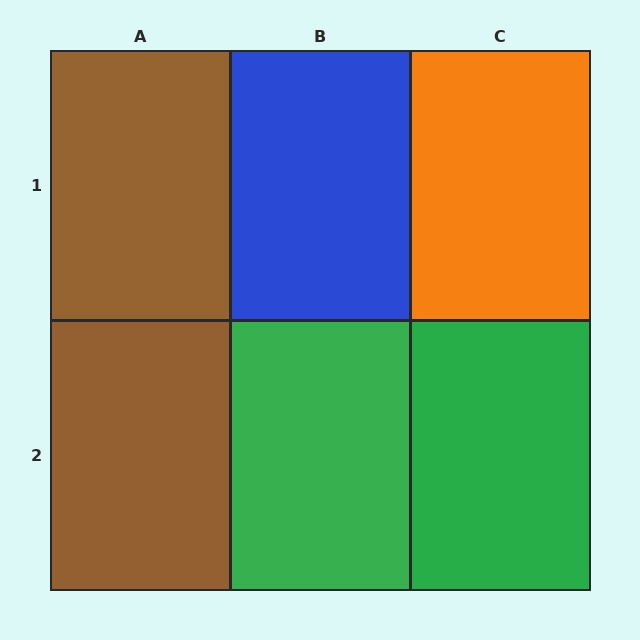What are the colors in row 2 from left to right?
Brown, green, green.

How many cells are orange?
1 cell is orange.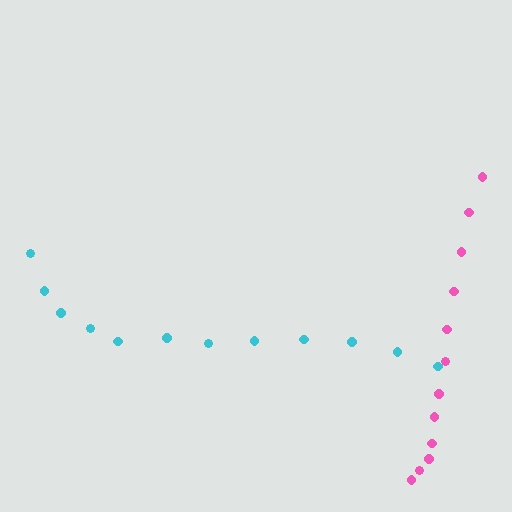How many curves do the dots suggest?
There are 2 distinct paths.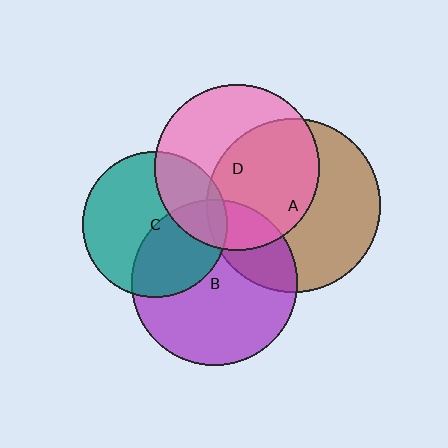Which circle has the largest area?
Circle A (brown).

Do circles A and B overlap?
Yes.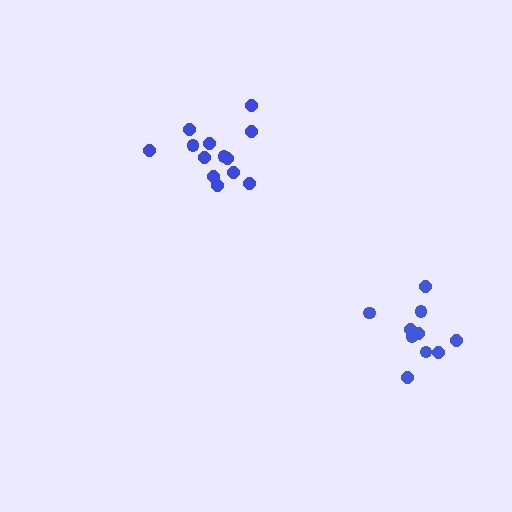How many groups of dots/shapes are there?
There are 2 groups.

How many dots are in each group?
Group 1: 13 dots, Group 2: 10 dots (23 total).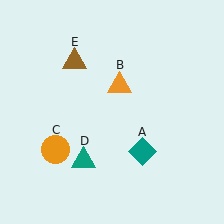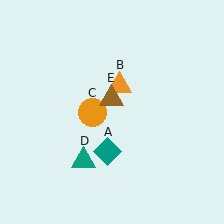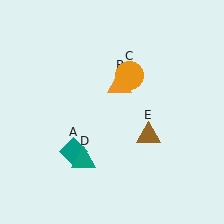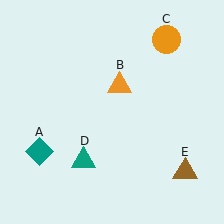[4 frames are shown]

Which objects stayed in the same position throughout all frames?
Orange triangle (object B) and teal triangle (object D) remained stationary.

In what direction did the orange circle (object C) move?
The orange circle (object C) moved up and to the right.